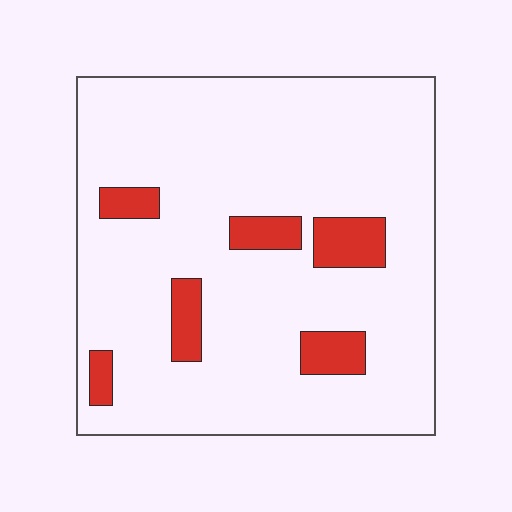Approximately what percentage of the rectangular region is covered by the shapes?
Approximately 10%.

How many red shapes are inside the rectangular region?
6.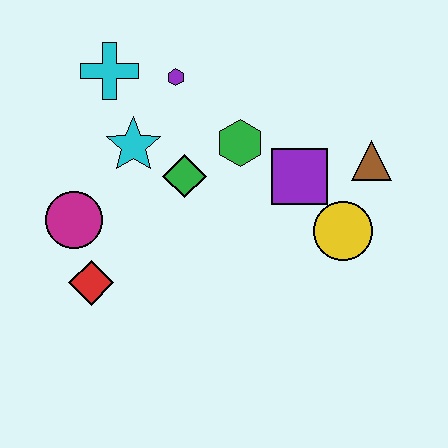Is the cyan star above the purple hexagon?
No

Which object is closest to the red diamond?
The magenta circle is closest to the red diamond.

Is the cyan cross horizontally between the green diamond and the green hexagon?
No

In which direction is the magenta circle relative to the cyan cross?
The magenta circle is below the cyan cross.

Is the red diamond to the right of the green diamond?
No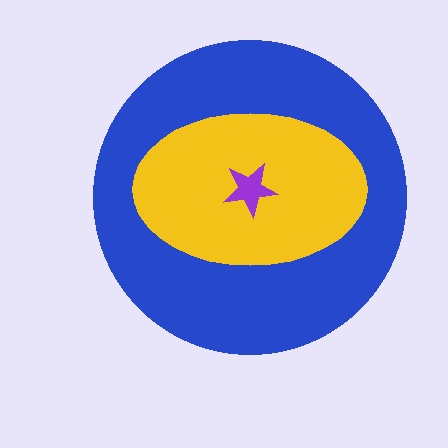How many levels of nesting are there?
3.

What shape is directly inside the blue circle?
The yellow ellipse.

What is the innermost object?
The purple star.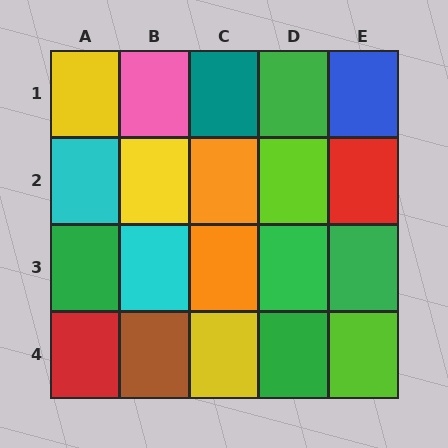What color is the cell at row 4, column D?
Green.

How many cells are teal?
1 cell is teal.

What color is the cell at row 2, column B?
Yellow.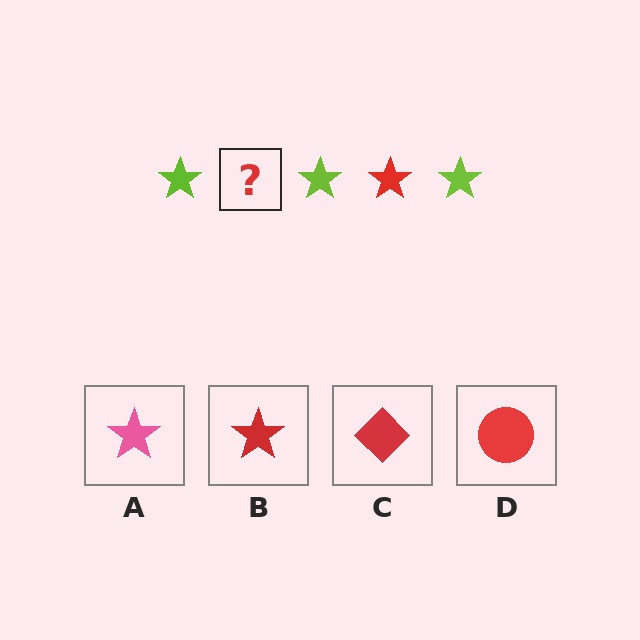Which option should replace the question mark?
Option B.